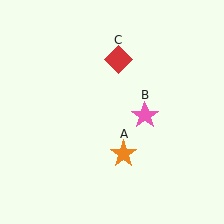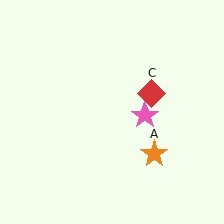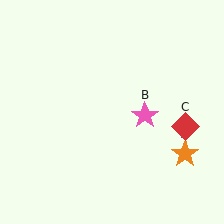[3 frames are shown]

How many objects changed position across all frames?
2 objects changed position: orange star (object A), red diamond (object C).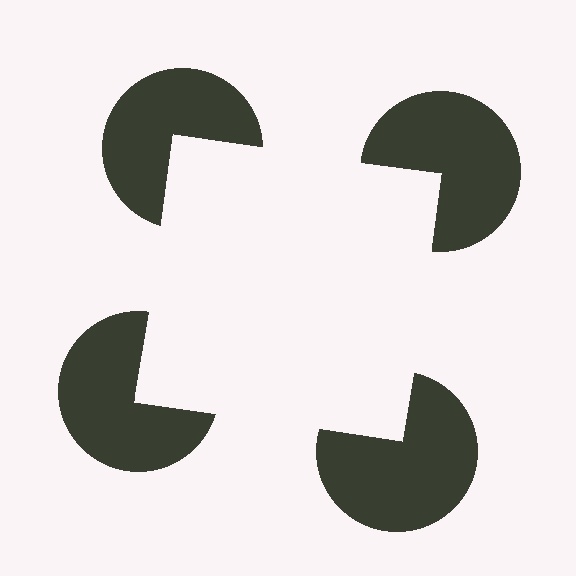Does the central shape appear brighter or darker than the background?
It typically appears slightly brighter than the background, even though no actual brightness change is drawn.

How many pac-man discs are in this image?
There are 4 — one at each vertex of the illusory square.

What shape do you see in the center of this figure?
An illusory square — its edges are inferred from the aligned wedge cuts in the pac-man discs, not physically drawn.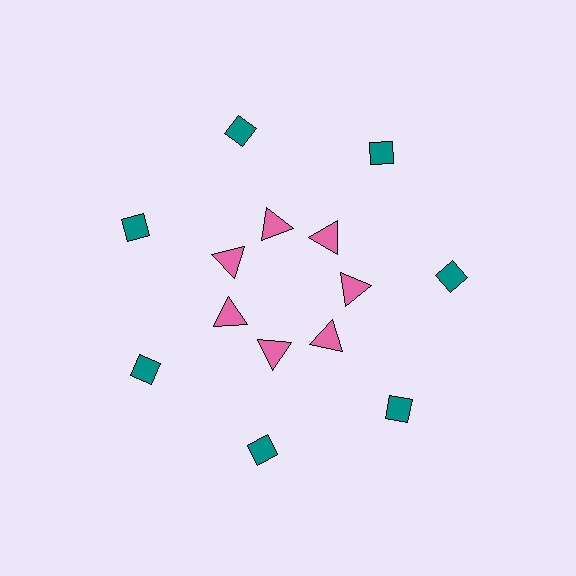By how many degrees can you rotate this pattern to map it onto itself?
The pattern maps onto itself every 51 degrees of rotation.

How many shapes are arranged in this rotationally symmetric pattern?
There are 14 shapes, arranged in 7 groups of 2.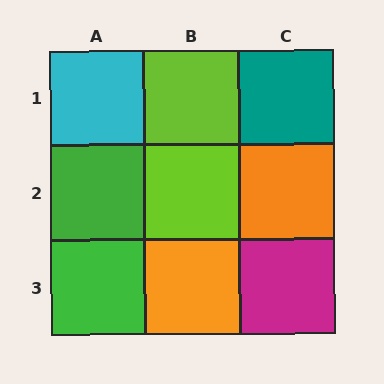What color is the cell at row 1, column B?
Lime.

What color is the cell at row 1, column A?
Cyan.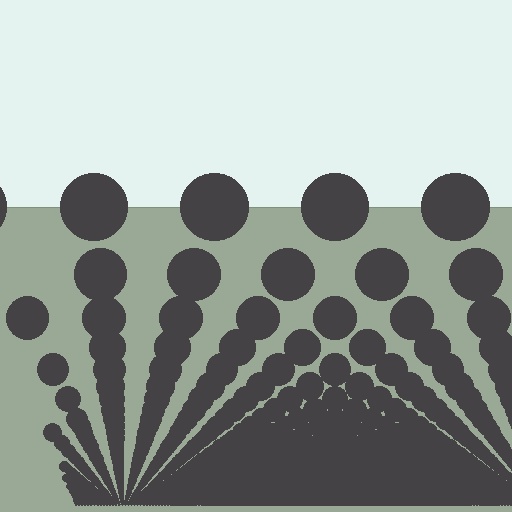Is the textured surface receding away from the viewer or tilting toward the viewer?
The surface appears to tilt toward the viewer. Texture elements get larger and sparser toward the top.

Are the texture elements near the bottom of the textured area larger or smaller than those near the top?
Smaller. The gradient is inverted — elements near the bottom are smaller and denser.